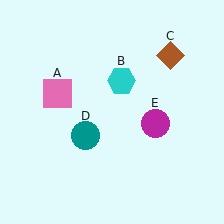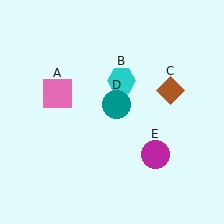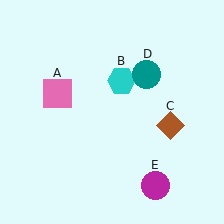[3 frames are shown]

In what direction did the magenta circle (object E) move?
The magenta circle (object E) moved down.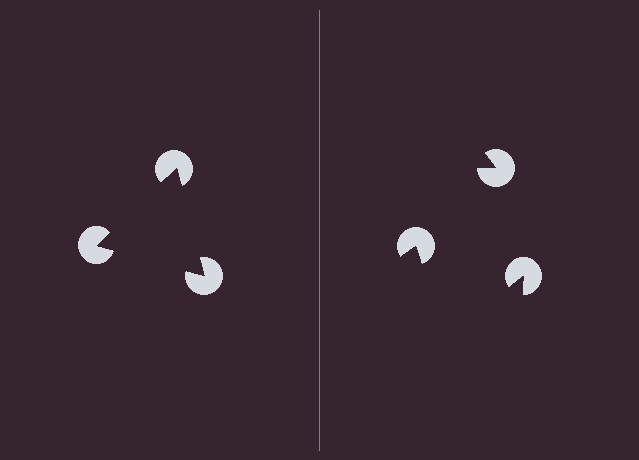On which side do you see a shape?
An illusory triangle appears on the left side. On the right side the wedge cuts are rotated, so no coherent shape forms.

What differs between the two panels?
The pac-man discs are positioned identically on both sides; only the wedge orientations differ. On the left they align to a triangle; on the right they are misaligned.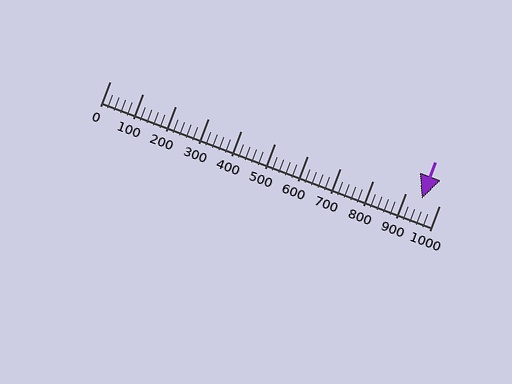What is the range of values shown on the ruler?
The ruler shows values from 0 to 1000.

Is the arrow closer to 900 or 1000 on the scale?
The arrow is closer to 900.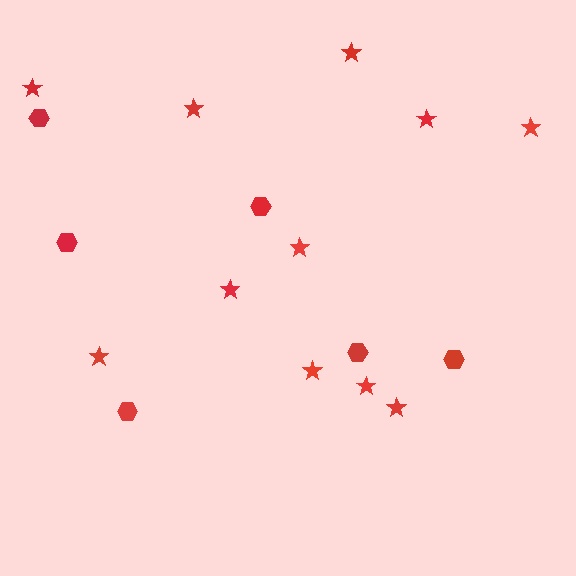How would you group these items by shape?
There are 2 groups: one group of stars (11) and one group of hexagons (6).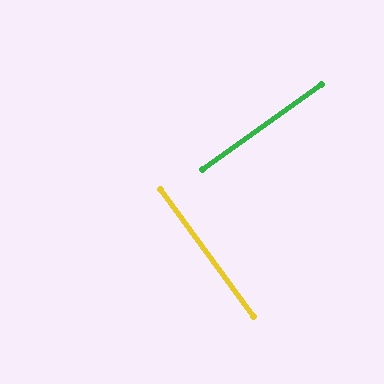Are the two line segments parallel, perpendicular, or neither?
Perpendicular — they meet at approximately 90°.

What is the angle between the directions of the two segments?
Approximately 90 degrees.